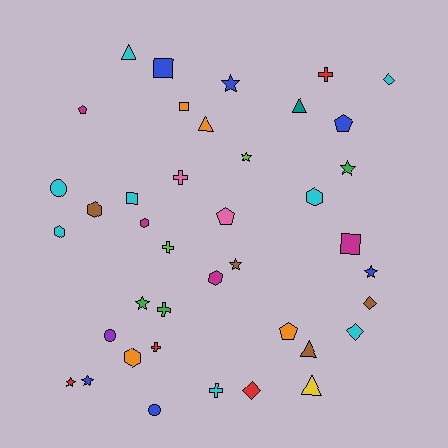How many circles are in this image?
There are 3 circles.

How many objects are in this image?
There are 40 objects.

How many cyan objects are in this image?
There are 8 cyan objects.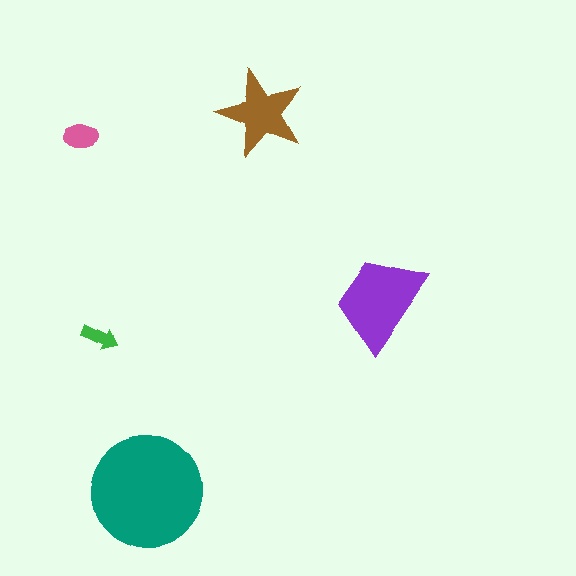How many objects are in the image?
There are 5 objects in the image.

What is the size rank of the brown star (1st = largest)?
3rd.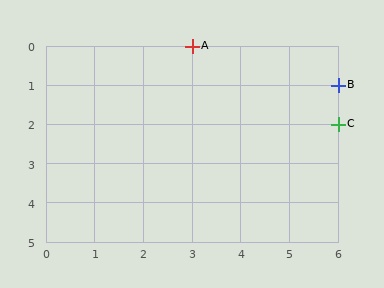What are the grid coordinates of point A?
Point A is at grid coordinates (3, 0).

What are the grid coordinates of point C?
Point C is at grid coordinates (6, 2).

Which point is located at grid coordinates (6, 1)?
Point B is at (6, 1).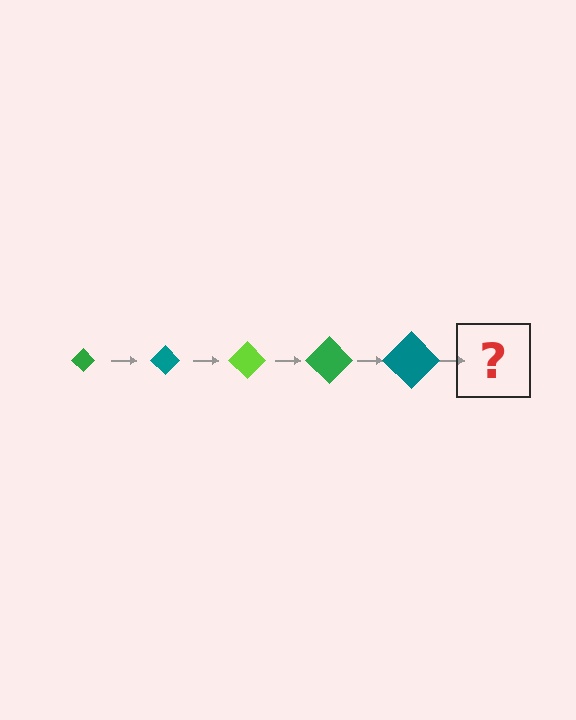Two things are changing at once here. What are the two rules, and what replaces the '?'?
The two rules are that the diamond grows larger each step and the color cycles through green, teal, and lime. The '?' should be a lime diamond, larger than the previous one.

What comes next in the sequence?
The next element should be a lime diamond, larger than the previous one.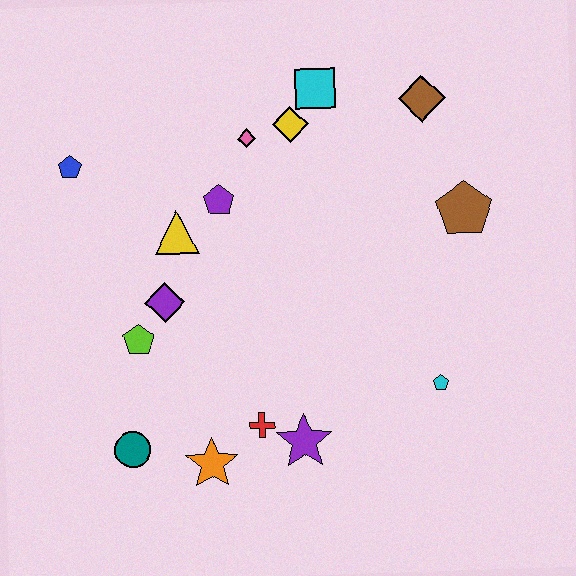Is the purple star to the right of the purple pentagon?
Yes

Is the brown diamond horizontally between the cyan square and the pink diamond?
No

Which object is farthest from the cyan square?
The teal circle is farthest from the cyan square.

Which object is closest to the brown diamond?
The cyan square is closest to the brown diamond.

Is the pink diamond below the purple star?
No